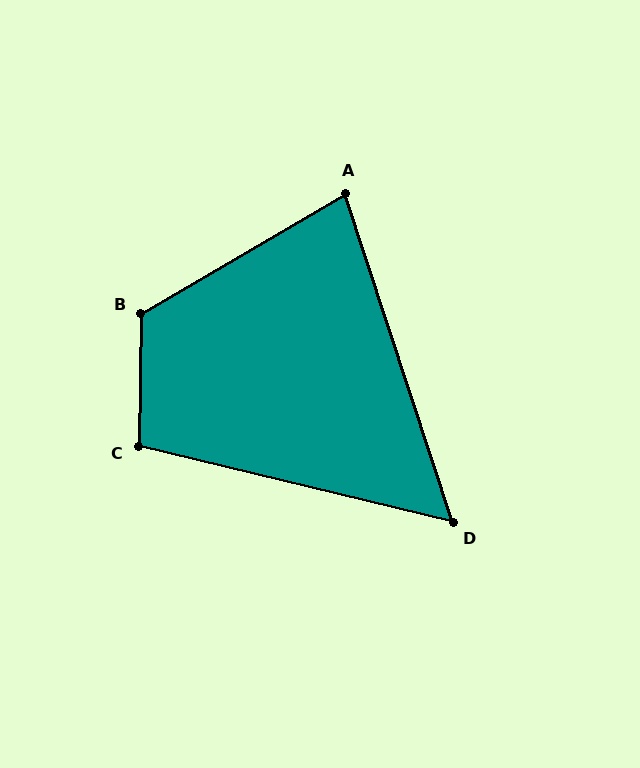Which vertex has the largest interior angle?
B, at approximately 122 degrees.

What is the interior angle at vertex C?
Approximately 102 degrees (obtuse).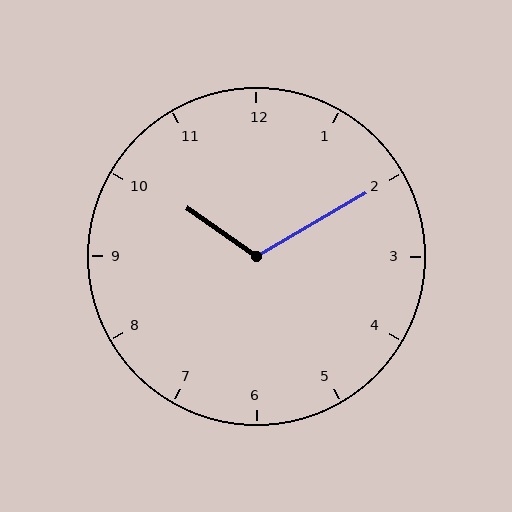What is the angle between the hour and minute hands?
Approximately 115 degrees.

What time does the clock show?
10:10.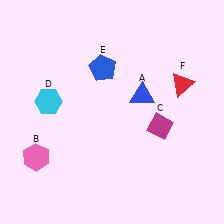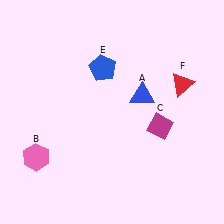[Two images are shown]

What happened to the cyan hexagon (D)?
The cyan hexagon (D) was removed in Image 2. It was in the top-left area of Image 1.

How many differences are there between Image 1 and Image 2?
There is 1 difference between the two images.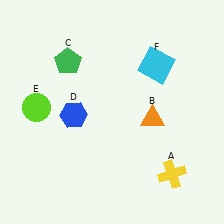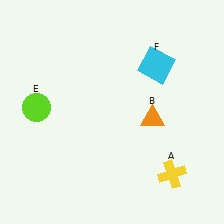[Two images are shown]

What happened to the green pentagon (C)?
The green pentagon (C) was removed in Image 2. It was in the top-left area of Image 1.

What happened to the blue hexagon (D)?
The blue hexagon (D) was removed in Image 2. It was in the bottom-left area of Image 1.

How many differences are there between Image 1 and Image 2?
There are 2 differences between the two images.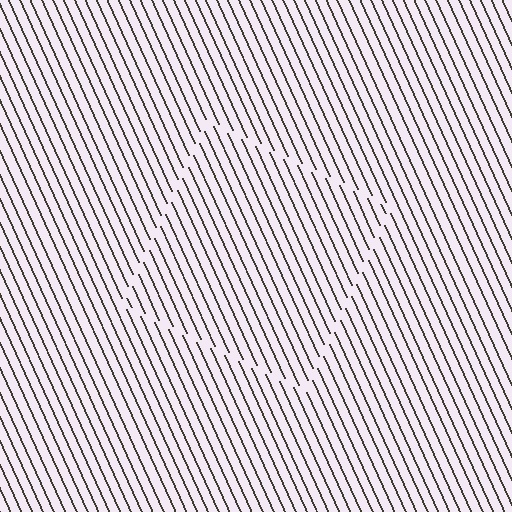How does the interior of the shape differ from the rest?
The interior of the shape contains the same grating, shifted by half a period — the contour is defined by the phase discontinuity where line-ends from the inner and outer gratings abut.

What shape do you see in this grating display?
An illusory square. The interior of the shape contains the same grating, shifted by half a period — the contour is defined by the phase discontinuity where line-ends from the inner and outer gratings abut.